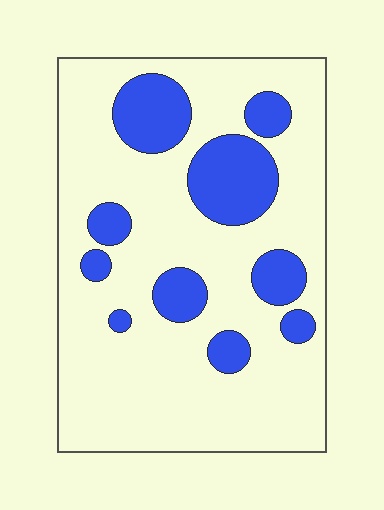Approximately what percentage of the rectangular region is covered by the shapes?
Approximately 20%.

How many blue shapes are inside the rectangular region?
10.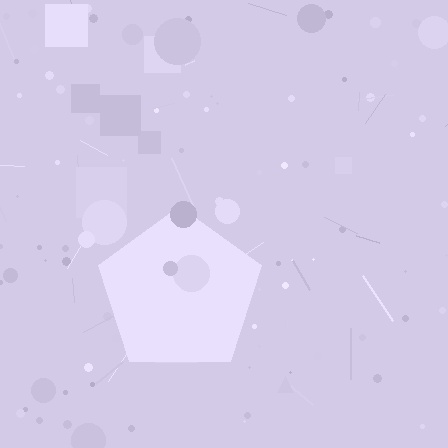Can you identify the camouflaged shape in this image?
The camouflaged shape is a pentagon.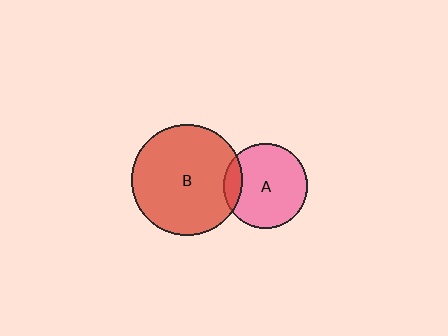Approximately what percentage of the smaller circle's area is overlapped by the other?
Approximately 15%.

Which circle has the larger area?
Circle B (red).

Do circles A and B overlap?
Yes.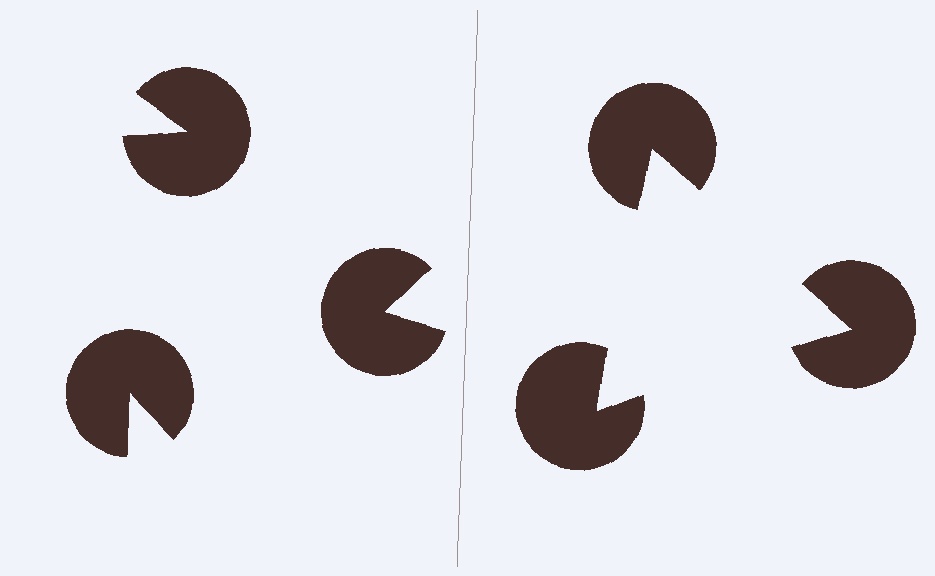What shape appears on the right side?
An illusory triangle.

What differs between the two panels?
The pac-man discs are positioned identically on both sides; only the wedge orientations differ. On the right they align to a triangle; on the left they are misaligned.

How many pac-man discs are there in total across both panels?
6 — 3 on each side.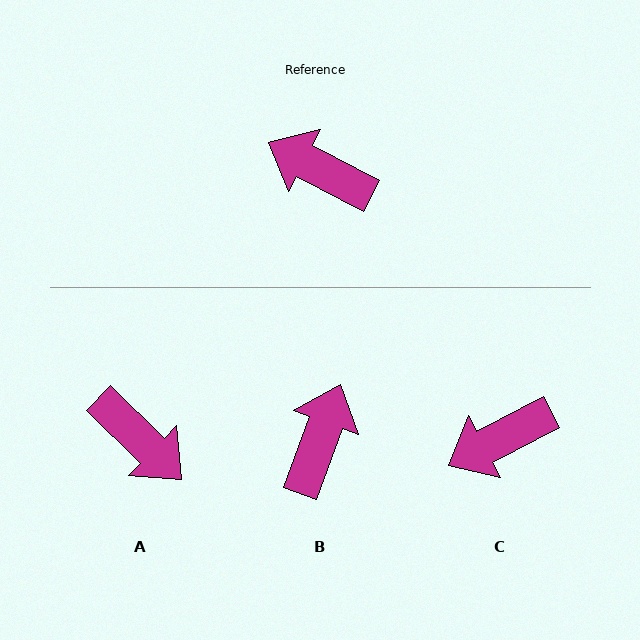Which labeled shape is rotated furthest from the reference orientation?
A, about 163 degrees away.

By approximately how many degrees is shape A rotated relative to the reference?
Approximately 163 degrees counter-clockwise.